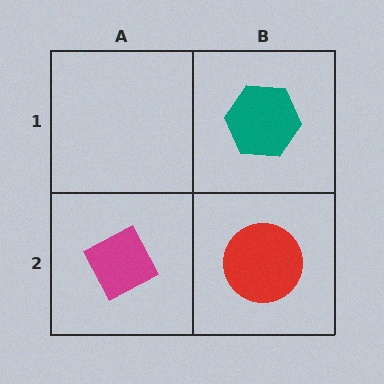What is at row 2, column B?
A red circle.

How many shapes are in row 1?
1 shape.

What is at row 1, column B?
A teal hexagon.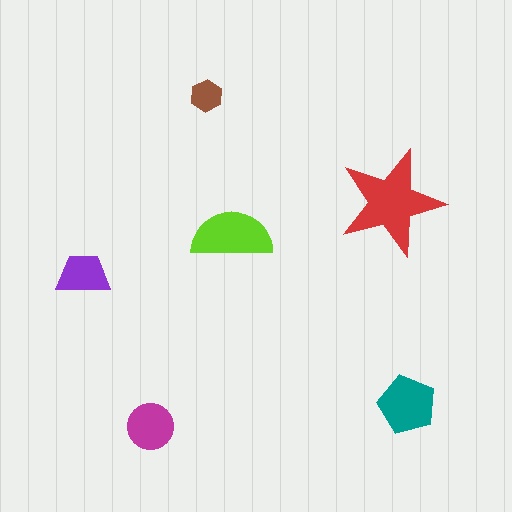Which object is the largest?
The red star.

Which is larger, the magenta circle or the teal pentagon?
The teal pentagon.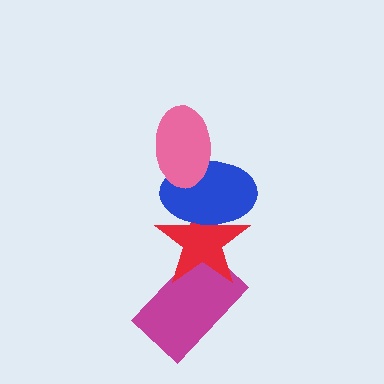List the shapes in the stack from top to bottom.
From top to bottom: the pink ellipse, the blue ellipse, the red star, the magenta rectangle.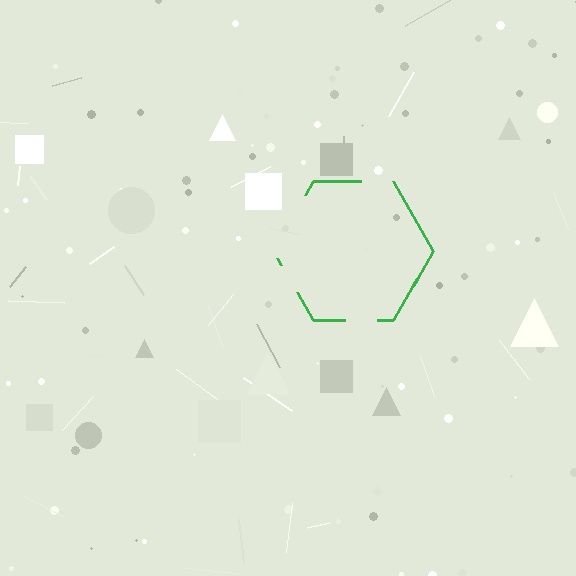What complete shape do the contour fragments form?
The contour fragments form a hexagon.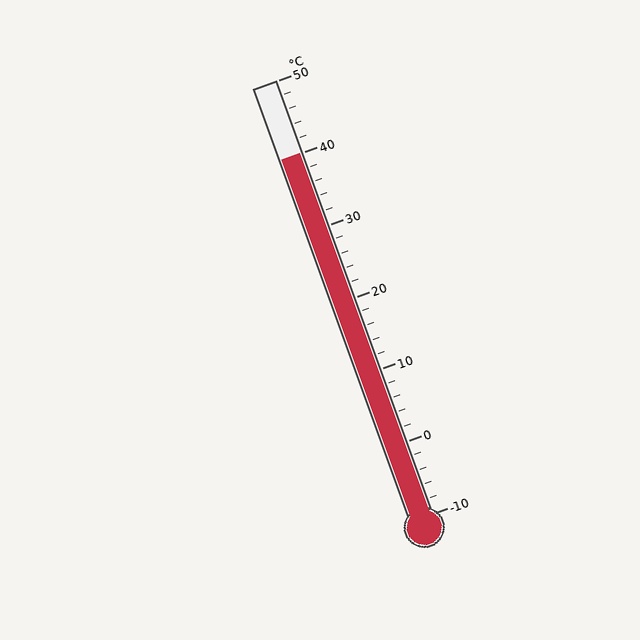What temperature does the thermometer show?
The thermometer shows approximately 40°C.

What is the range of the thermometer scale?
The thermometer scale ranges from -10°C to 50°C.